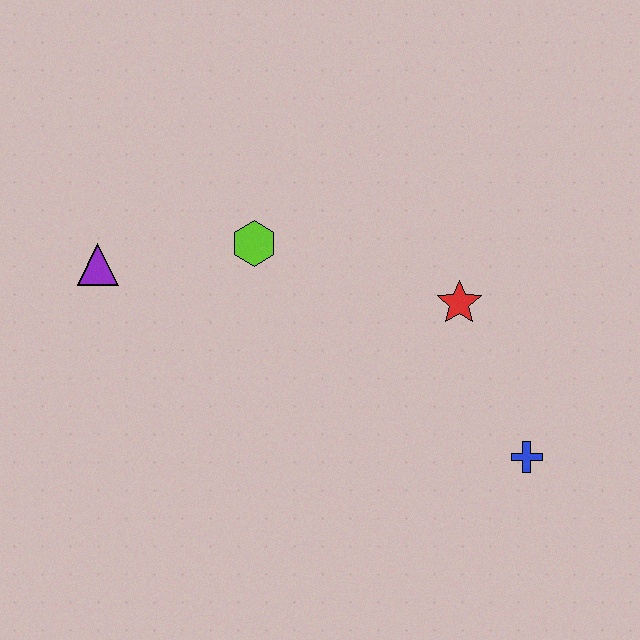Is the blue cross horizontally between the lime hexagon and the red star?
No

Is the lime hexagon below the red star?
No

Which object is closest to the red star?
The blue cross is closest to the red star.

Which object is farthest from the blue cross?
The purple triangle is farthest from the blue cross.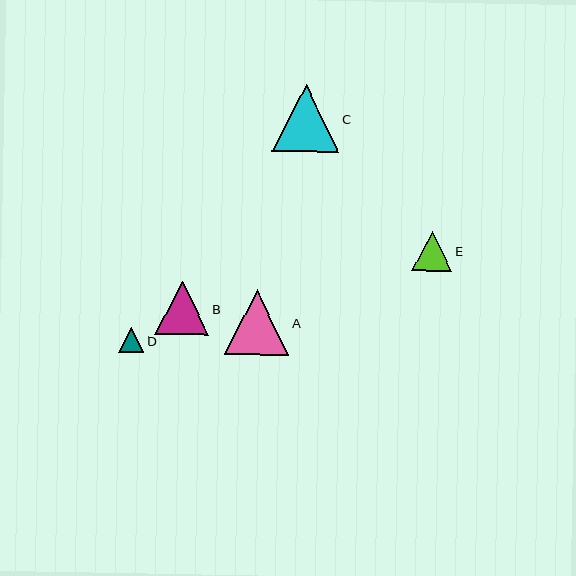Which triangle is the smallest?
Triangle D is the smallest with a size of approximately 26 pixels.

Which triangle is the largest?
Triangle C is the largest with a size of approximately 67 pixels.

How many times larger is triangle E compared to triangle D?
Triangle E is approximately 1.5 times the size of triangle D.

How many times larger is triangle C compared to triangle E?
Triangle C is approximately 1.7 times the size of triangle E.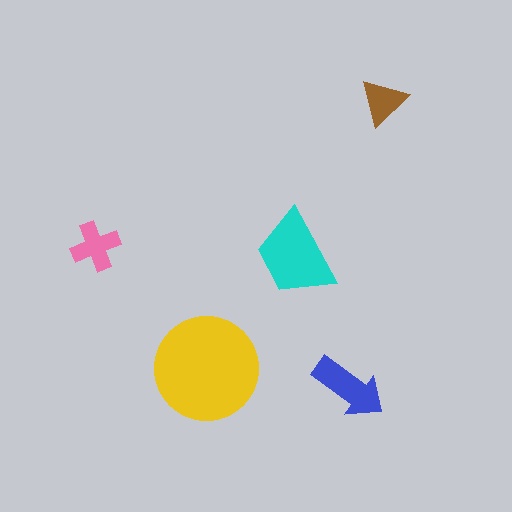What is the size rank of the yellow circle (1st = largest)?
1st.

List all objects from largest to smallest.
The yellow circle, the cyan trapezoid, the blue arrow, the pink cross, the brown triangle.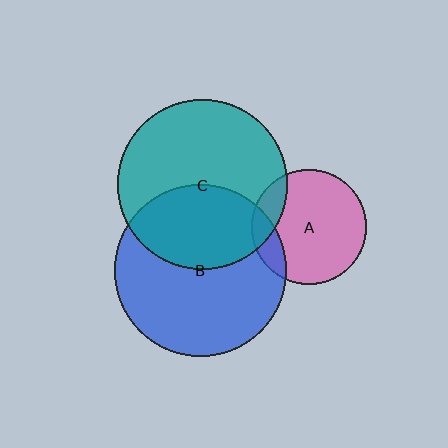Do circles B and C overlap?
Yes.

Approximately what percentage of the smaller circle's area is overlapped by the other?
Approximately 40%.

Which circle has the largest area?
Circle B (blue).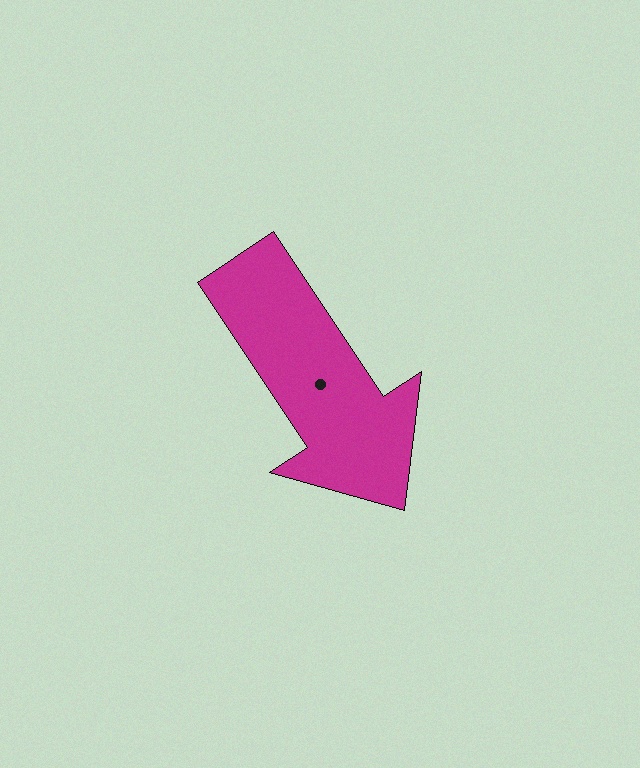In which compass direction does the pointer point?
Southeast.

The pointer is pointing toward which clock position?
Roughly 5 o'clock.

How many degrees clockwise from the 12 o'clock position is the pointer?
Approximately 146 degrees.